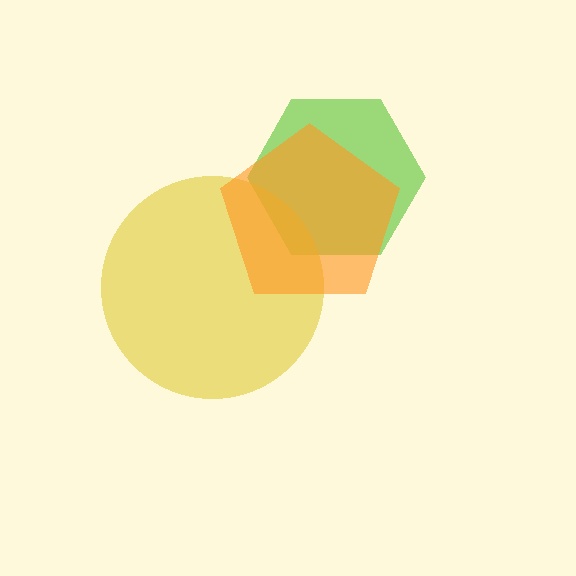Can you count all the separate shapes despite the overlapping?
Yes, there are 3 separate shapes.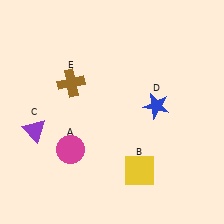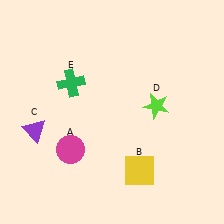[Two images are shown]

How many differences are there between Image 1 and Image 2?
There are 2 differences between the two images.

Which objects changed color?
D changed from blue to lime. E changed from brown to green.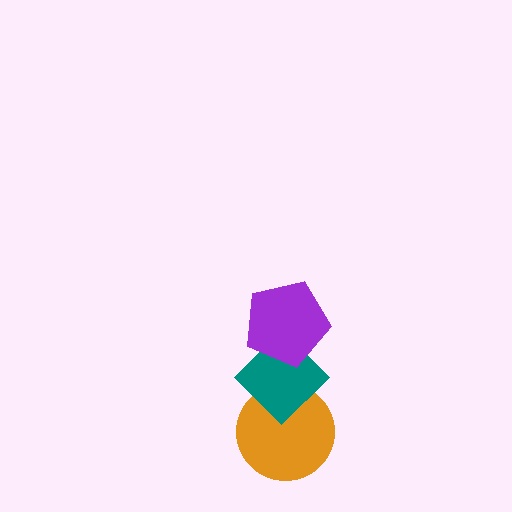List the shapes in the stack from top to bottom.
From top to bottom: the purple pentagon, the teal diamond, the orange circle.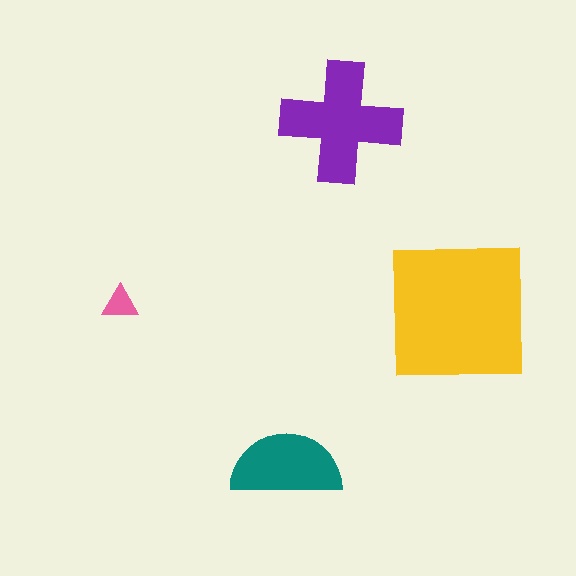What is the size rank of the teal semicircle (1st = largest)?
3rd.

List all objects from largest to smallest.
The yellow square, the purple cross, the teal semicircle, the pink triangle.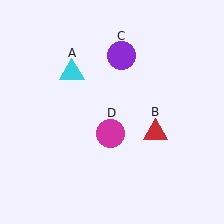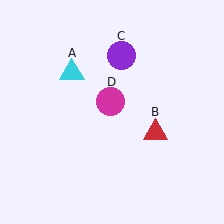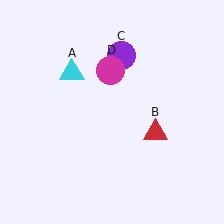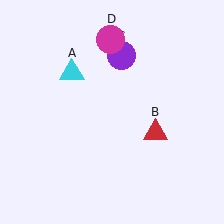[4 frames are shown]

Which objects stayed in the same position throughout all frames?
Cyan triangle (object A) and red triangle (object B) and purple circle (object C) remained stationary.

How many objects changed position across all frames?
1 object changed position: magenta circle (object D).